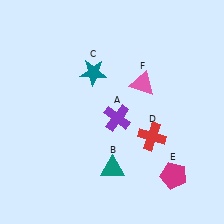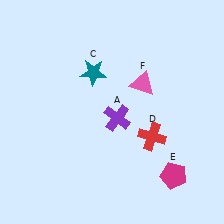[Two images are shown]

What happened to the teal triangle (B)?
The teal triangle (B) was removed in Image 2. It was in the bottom-right area of Image 1.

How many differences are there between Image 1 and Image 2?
There is 1 difference between the two images.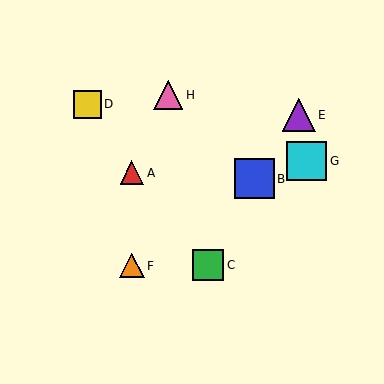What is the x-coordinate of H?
Object H is at x≈168.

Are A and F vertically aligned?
Yes, both are at x≈132.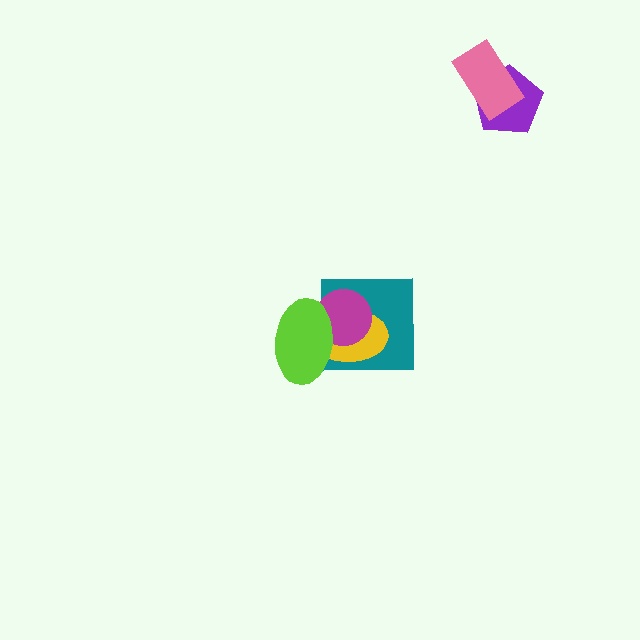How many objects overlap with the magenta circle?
3 objects overlap with the magenta circle.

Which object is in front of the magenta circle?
The lime ellipse is in front of the magenta circle.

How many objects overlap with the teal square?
3 objects overlap with the teal square.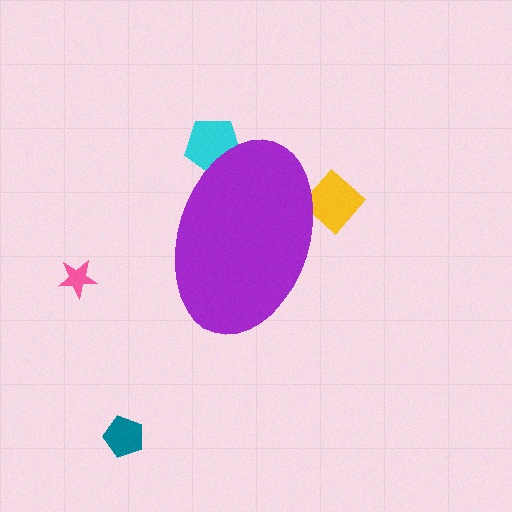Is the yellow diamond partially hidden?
Yes, the yellow diamond is partially hidden behind the purple ellipse.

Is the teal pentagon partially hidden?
No, the teal pentagon is fully visible.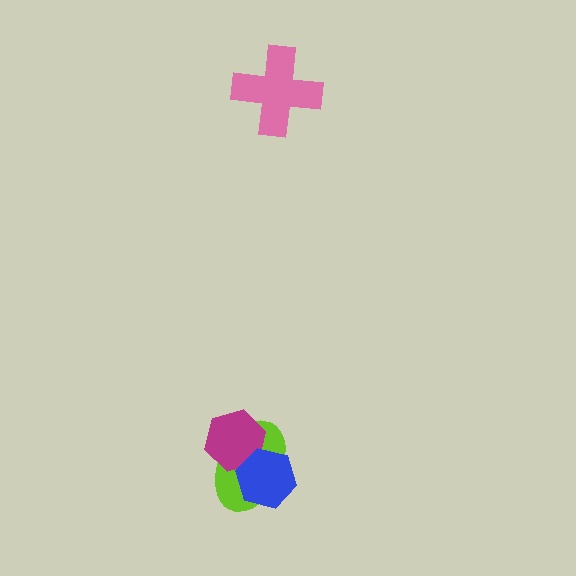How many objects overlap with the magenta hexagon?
2 objects overlap with the magenta hexagon.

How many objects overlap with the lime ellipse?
2 objects overlap with the lime ellipse.